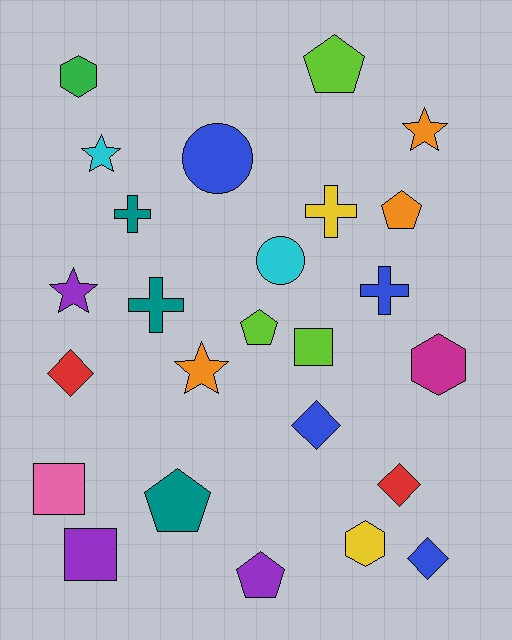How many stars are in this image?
There are 4 stars.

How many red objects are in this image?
There are 2 red objects.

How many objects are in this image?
There are 25 objects.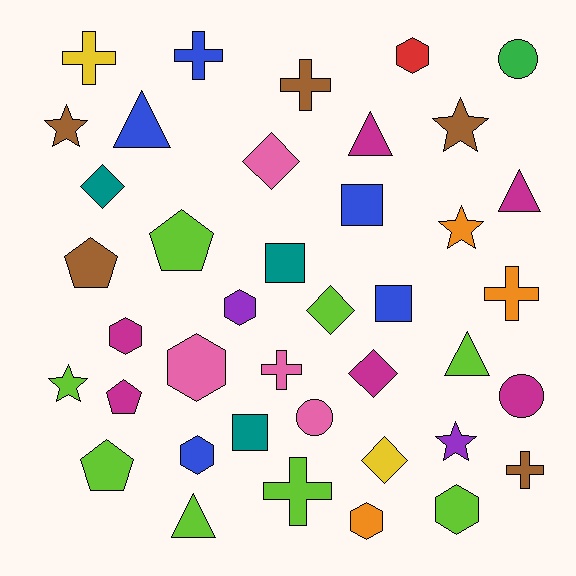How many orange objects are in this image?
There are 3 orange objects.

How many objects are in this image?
There are 40 objects.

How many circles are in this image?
There are 3 circles.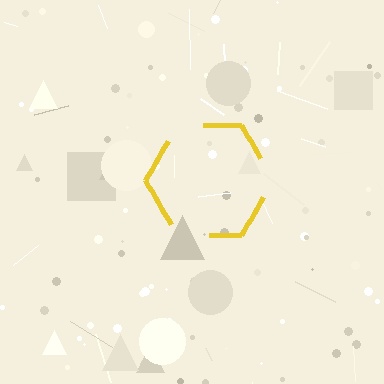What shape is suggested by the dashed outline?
The dashed outline suggests a hexagon.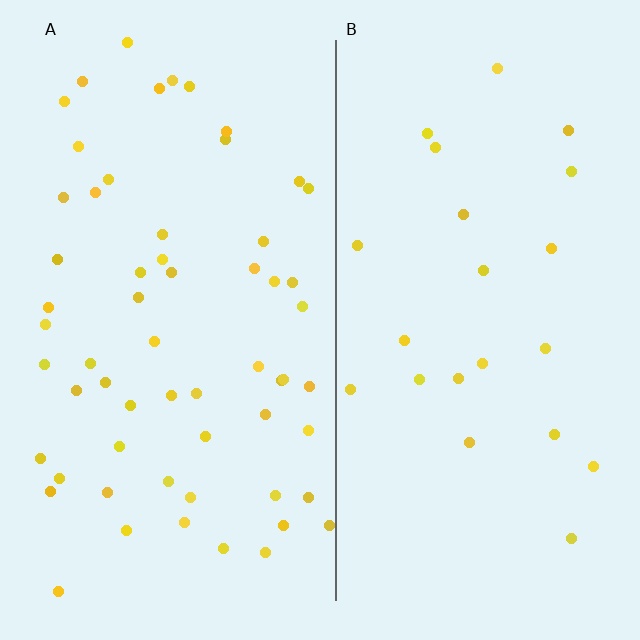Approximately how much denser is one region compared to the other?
Approximately 2.7× — region A over region B.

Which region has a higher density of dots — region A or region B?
A (the left).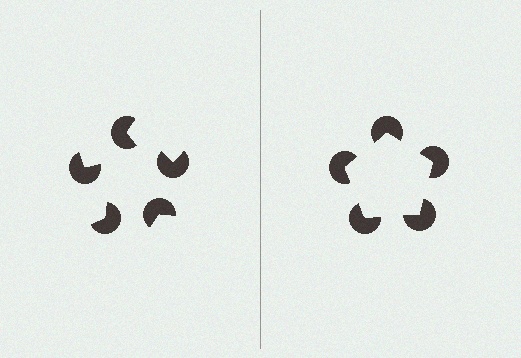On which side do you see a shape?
An illusory pentagon appears on the right side. On the left side the wedge cuts are rotated, so no coherent shape forms.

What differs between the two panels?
The pac-man discs are positioned identically on both sides; only the wedge orientations differ. On the right they align to a pentagon; on the left they are misaligned.